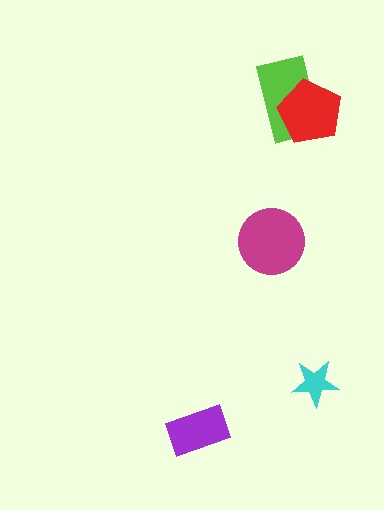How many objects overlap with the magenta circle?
0 objects overlap with the magenta circle.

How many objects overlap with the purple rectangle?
0 objects overlap with the purple rectangle.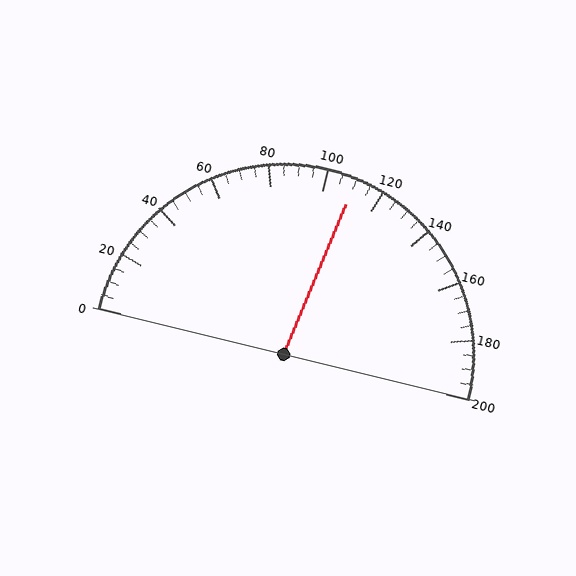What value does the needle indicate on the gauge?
The needle indicates approximately 110.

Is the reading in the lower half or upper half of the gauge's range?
The reading is in the upper half of the range (0 to 200).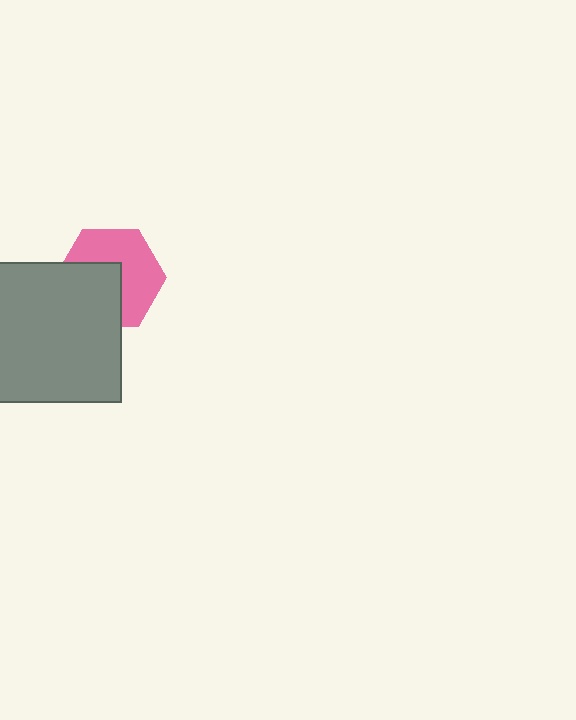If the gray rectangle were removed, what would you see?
You would see the complete pink hexagon.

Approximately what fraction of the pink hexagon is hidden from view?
Roughly 44% of the pink hexagon is hidden behind the gray rectangle.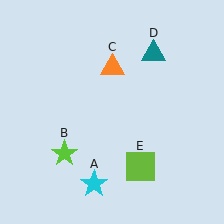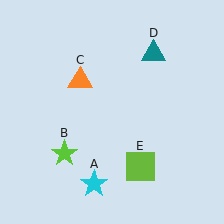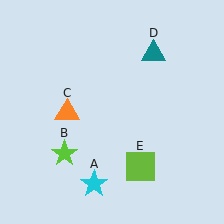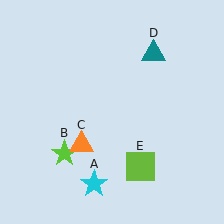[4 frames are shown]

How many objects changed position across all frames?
1 object changed position: orange triangle (object C).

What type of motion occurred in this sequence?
The orange triangle (object C) rotated counterclockwise around the center of the scene.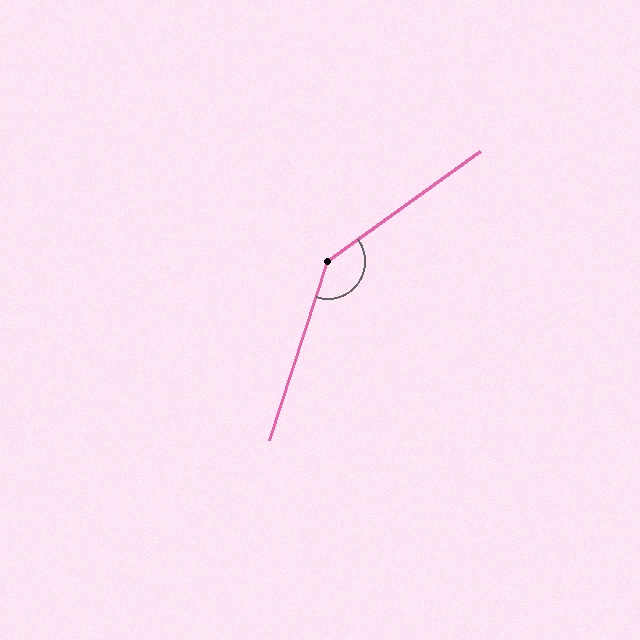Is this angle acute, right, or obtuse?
It is obtuse.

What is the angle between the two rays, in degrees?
Approximately 144 degrees.